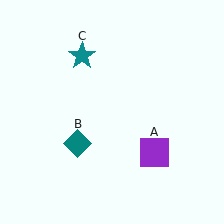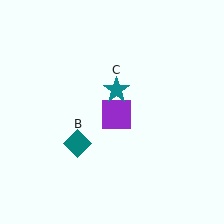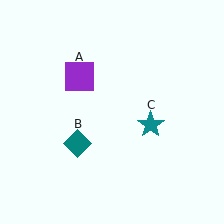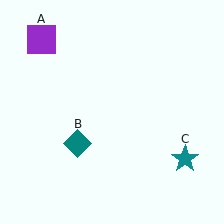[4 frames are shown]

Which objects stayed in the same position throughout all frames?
Teal diamond (object B) remained stationary.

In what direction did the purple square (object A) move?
The purple square (object A) moved up and to the left.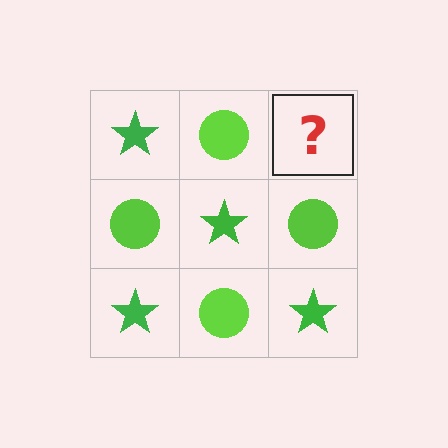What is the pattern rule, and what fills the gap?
The rule is that it alternates green star and lime circle in a checkerboard pattern. The gap should be filled with a green star.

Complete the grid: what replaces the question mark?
The question mark should be replaced with a green star.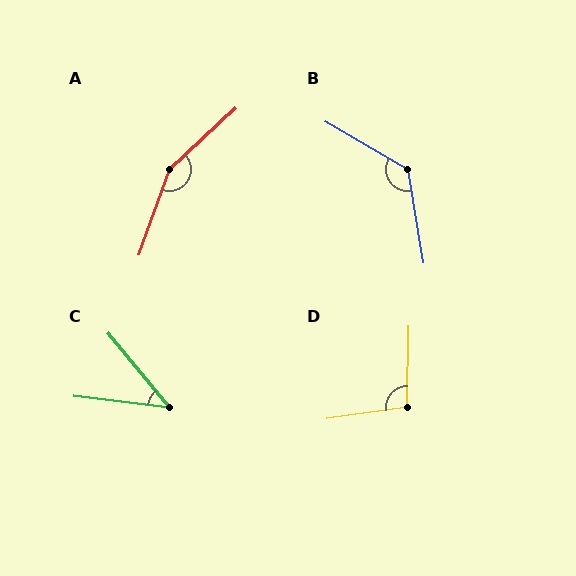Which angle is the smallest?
C, at approximately 44 degrees.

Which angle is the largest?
A, at approximately 152 degrees.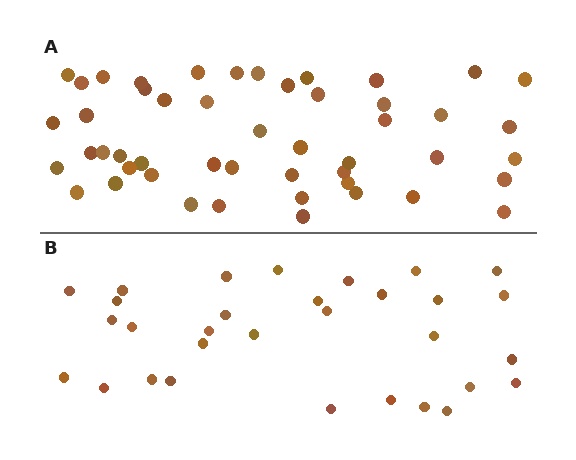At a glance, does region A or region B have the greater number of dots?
Region A (the top region) has more dots.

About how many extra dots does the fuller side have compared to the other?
Region A has approximately 20 more dots than region B.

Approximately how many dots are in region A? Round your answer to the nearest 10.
About 50 dots. (The exact count is 49, which rounds to 50.)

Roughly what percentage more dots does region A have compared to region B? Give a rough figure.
About 60% more.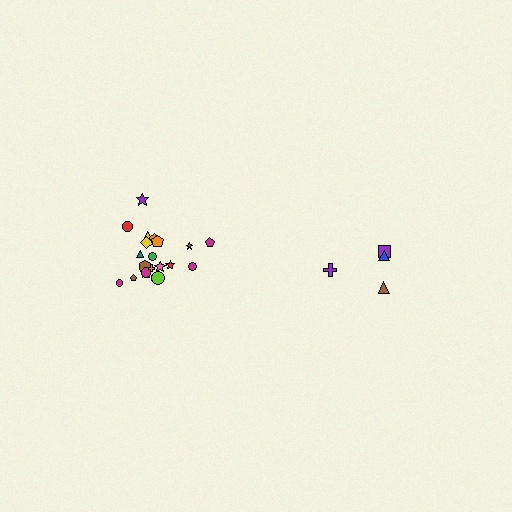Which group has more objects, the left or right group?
The left group.